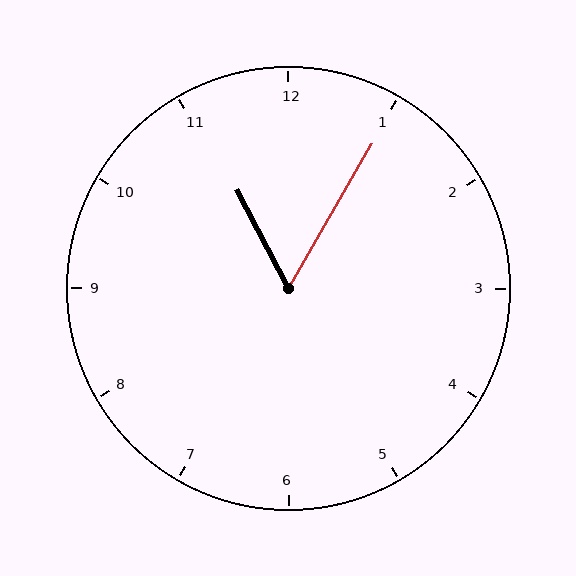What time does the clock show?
11:05.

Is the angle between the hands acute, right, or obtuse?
It is acute.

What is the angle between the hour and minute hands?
Approximately 58 degrees.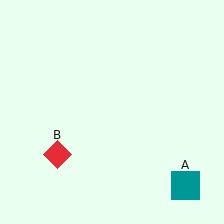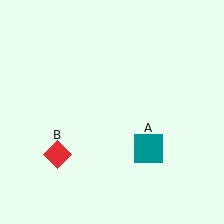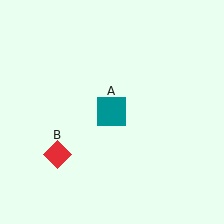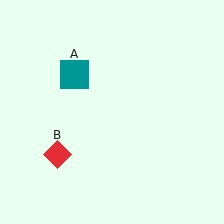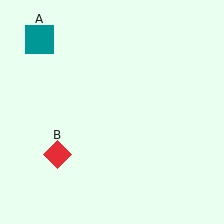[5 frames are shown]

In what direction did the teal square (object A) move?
The teal square (object A) moved up and to the left.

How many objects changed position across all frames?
1 object changed position: teal square (object A).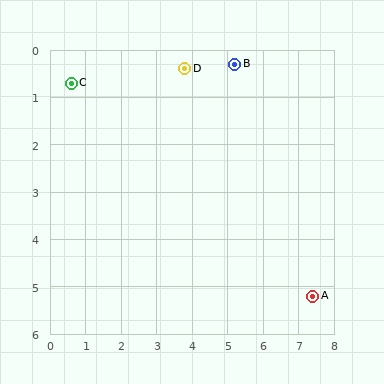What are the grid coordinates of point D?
Point D is at approximately (3.8, 0.4).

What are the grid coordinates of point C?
Point C is at approximately (0.6, 0.7).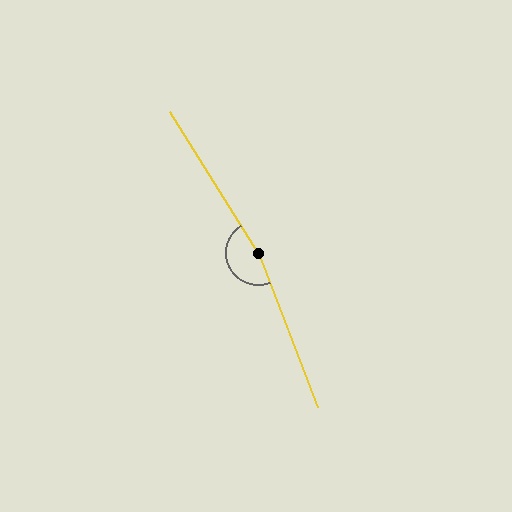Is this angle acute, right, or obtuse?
It is obtuse.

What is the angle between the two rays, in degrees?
Approximately 169 degrees.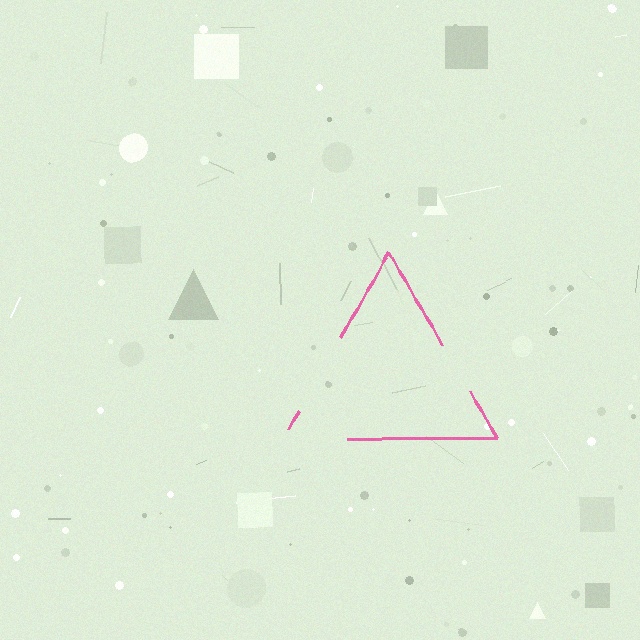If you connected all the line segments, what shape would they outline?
They would outline a triangle.